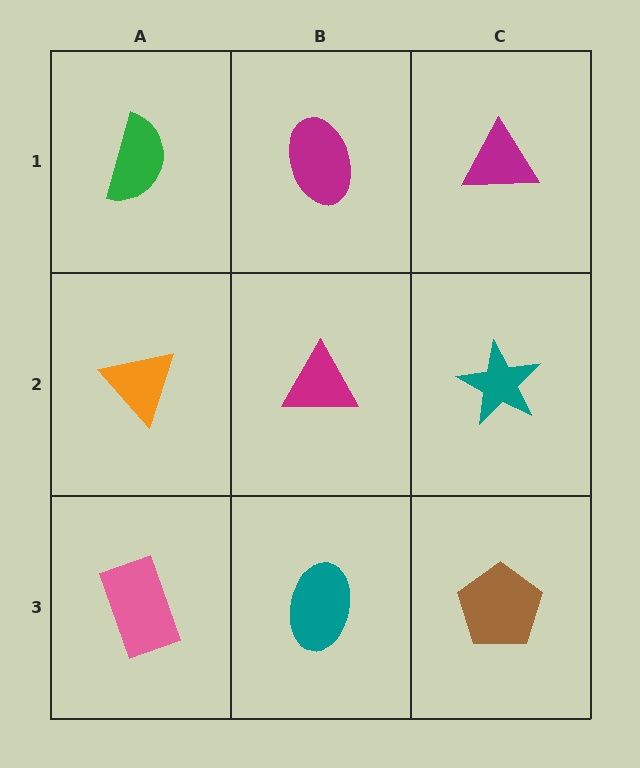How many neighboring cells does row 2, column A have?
3.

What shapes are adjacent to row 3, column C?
A teal star (row 2, column C), a teal ellipse (row 3, column B).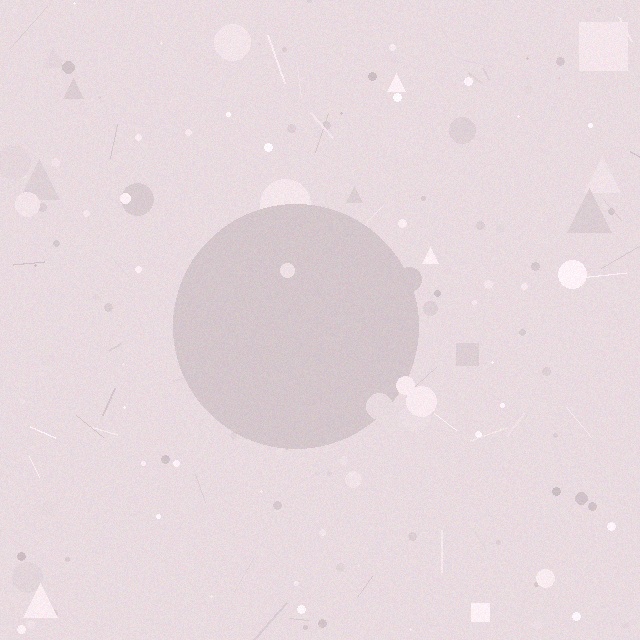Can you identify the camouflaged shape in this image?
The camouflaged shape is a circle.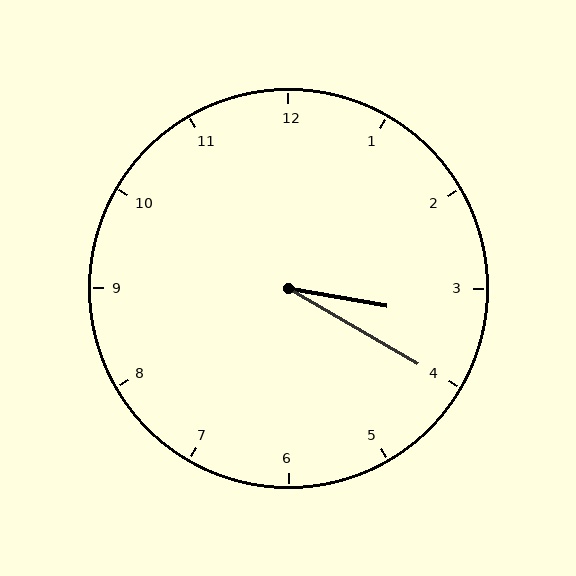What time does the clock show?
3:20.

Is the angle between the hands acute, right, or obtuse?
It is acute.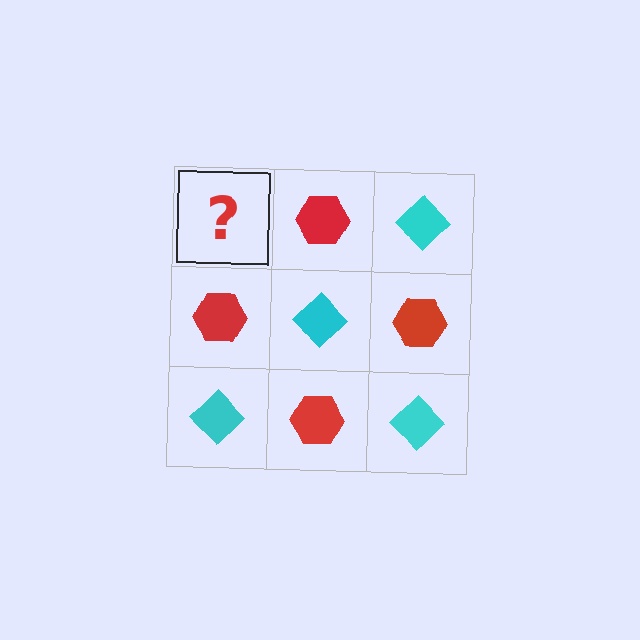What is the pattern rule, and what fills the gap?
The rule is that it alternates cyan diamond and red hexagon in a checkerboard pattern. The gap should be filled with a cyan diamond.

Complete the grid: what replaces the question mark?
The question mark should be replaced with a cyan diamond.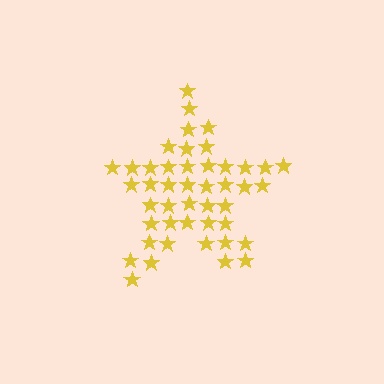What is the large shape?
The large shape is a star.